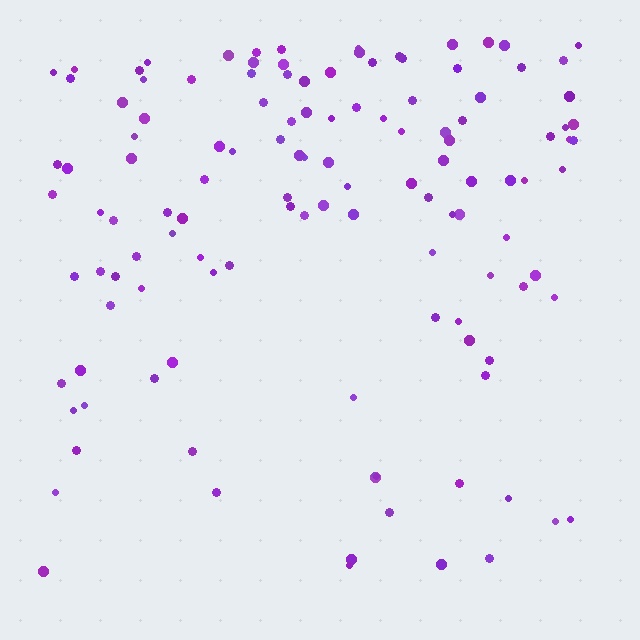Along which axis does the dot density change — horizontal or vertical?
Vertical.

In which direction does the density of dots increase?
From bottom to top, with the top side densest.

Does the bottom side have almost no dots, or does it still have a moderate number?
Still a moderate number, just noticeably fewer than the top.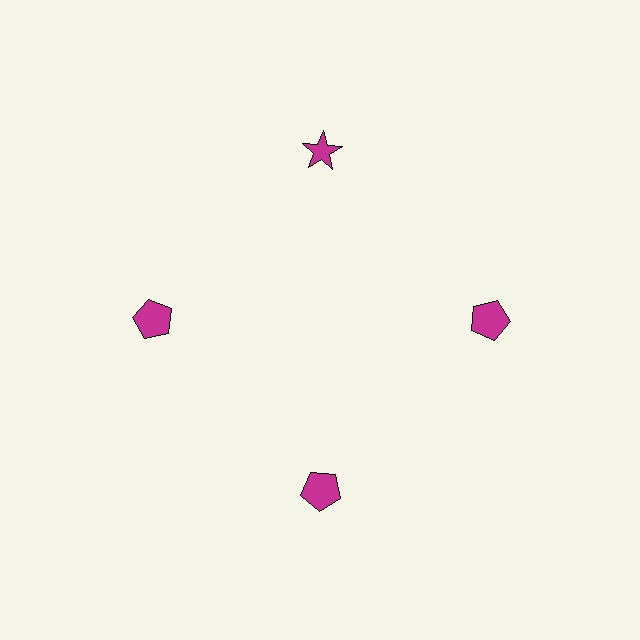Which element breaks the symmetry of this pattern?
The magenta star at roughly the 12 o'clock position breaks the symmetry. All other shapes are magenta pentagons.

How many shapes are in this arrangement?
There are 4 shapes arranged in a ring pattern.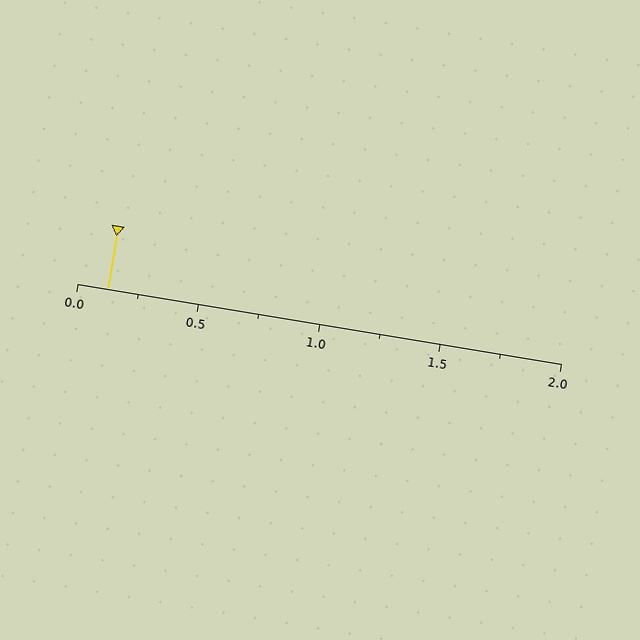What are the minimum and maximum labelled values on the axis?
The axis runs from 0.0 to 2.0.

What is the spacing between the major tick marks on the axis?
The major ticks are spaced 0.5 apart.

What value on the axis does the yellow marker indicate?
The marker indicates approximately 0.12.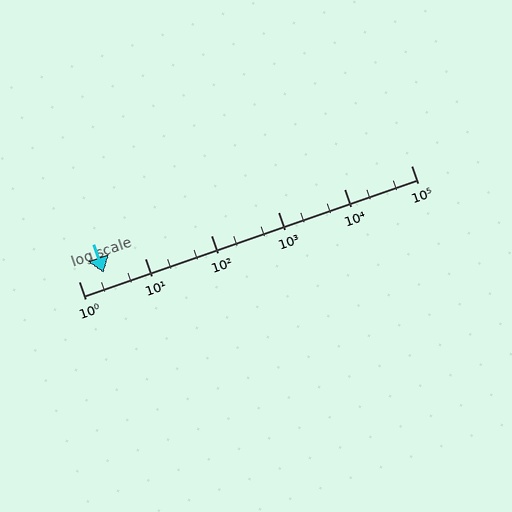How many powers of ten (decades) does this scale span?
The scale spans 5 decades, from 1 to 100000.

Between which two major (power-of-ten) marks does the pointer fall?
The pointer is between 1 and 10.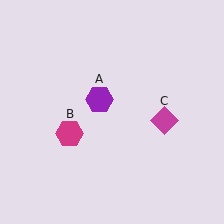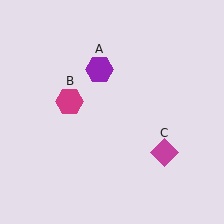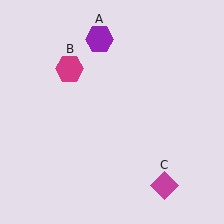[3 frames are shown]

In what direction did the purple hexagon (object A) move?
The purple hexagon (object A) moved up.